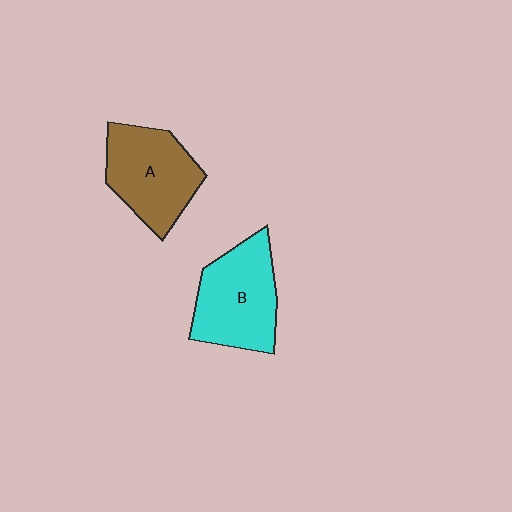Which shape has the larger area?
Shape B (cyan).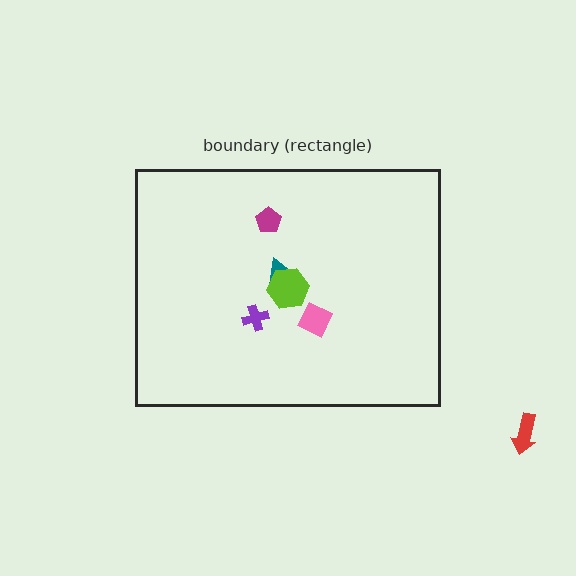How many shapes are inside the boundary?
5 inside, 1 outside.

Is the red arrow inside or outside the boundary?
Outside.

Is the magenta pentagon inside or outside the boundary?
Inside.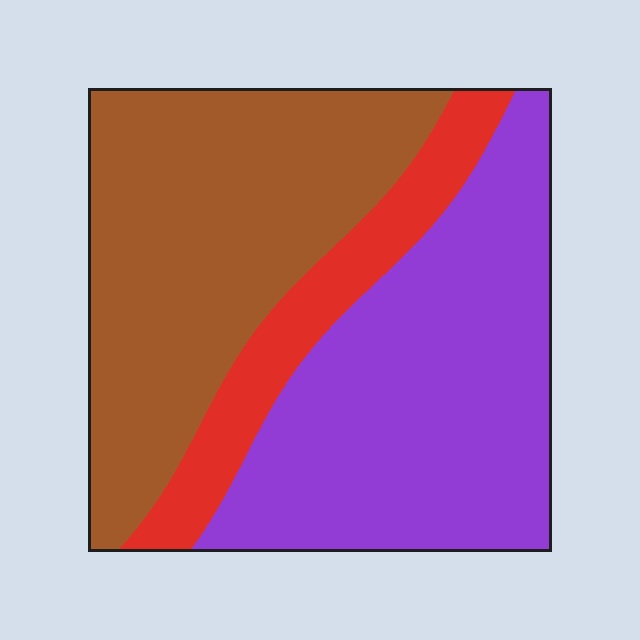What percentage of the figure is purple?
Purple covers 44% of the figure.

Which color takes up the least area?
Red, at roughly 15%.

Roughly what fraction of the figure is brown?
Brown covers about 40% of the figure.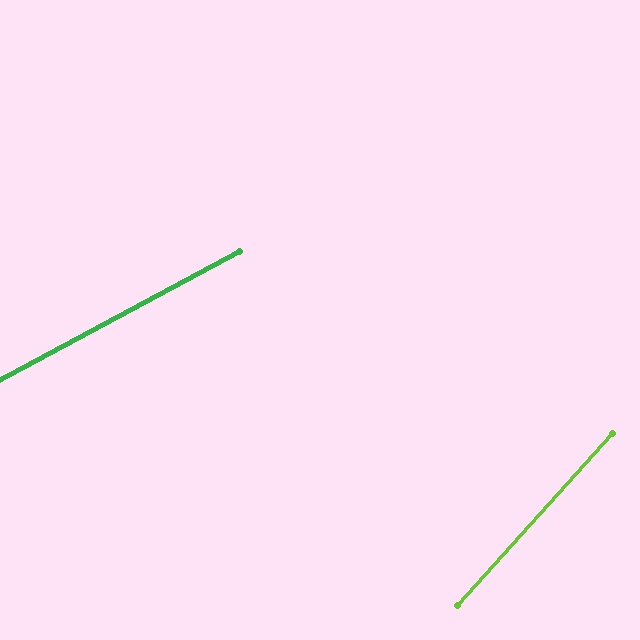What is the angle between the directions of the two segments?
Approximately 20 degrees.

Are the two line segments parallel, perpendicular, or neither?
Neither parallel nor perpendicular — they differ by about 20°.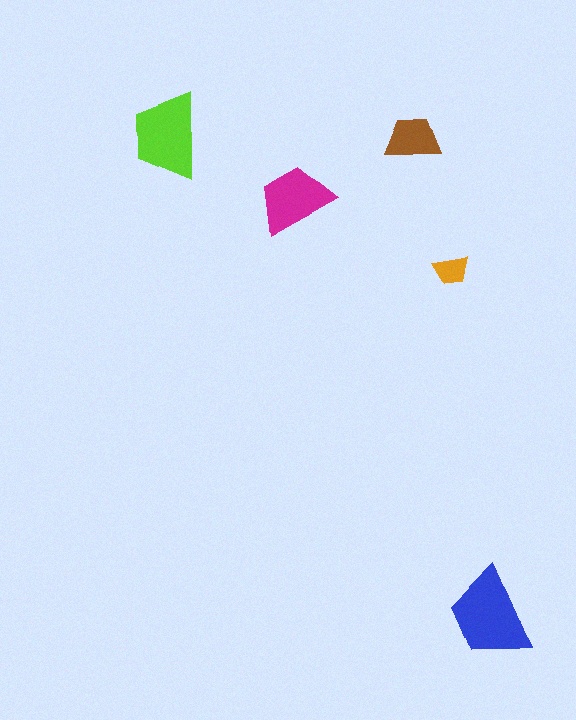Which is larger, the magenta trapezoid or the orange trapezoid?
The magenta one.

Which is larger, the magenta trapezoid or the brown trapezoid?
The magenta one.